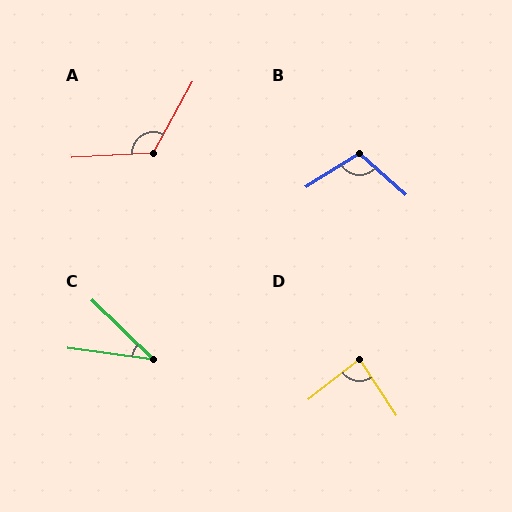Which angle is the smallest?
C, at approximately 36 degrees.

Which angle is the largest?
A, at approximately 122 degrees.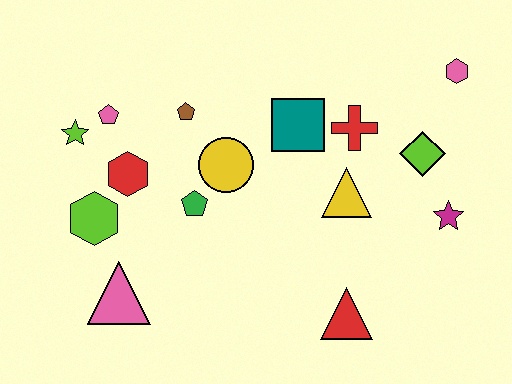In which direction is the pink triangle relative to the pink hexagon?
The pink triangle is to the left of the pink hexagon.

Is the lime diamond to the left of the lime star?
No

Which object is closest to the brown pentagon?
The yellow circle is closest to the brown pentagon.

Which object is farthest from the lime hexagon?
The pink hexagon is farthest from the lime hexagon.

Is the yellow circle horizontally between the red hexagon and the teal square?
Yes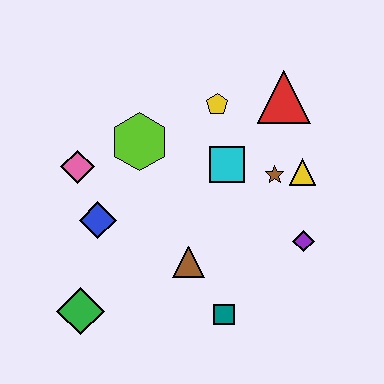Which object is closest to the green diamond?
The blue diamond is closest to the green diamond.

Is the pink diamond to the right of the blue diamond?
No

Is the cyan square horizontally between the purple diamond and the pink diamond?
Yes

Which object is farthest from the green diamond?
The red triangle is farthest from the green diamond.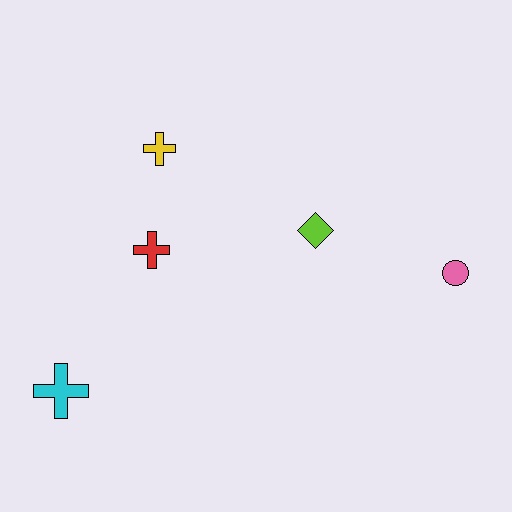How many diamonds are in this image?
There is 1 diamond.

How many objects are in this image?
There are 5 objects.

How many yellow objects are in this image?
There is 1 yellow object.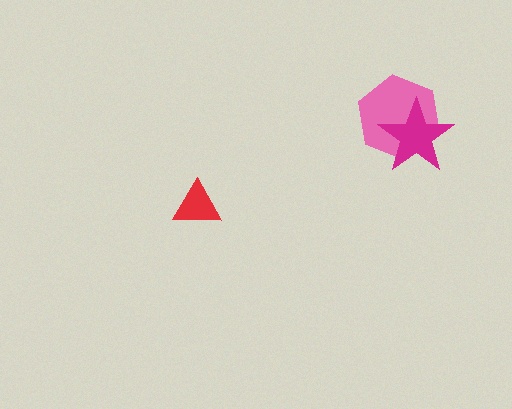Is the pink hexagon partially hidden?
Yes, it is partially covered by another shape.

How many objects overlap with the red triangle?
0 objects overlap with the red triangle.